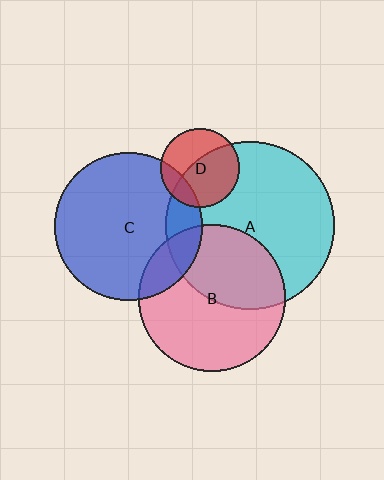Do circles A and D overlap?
Yes.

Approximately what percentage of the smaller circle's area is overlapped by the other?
Approximately 60%.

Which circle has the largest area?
Circle A (cyan).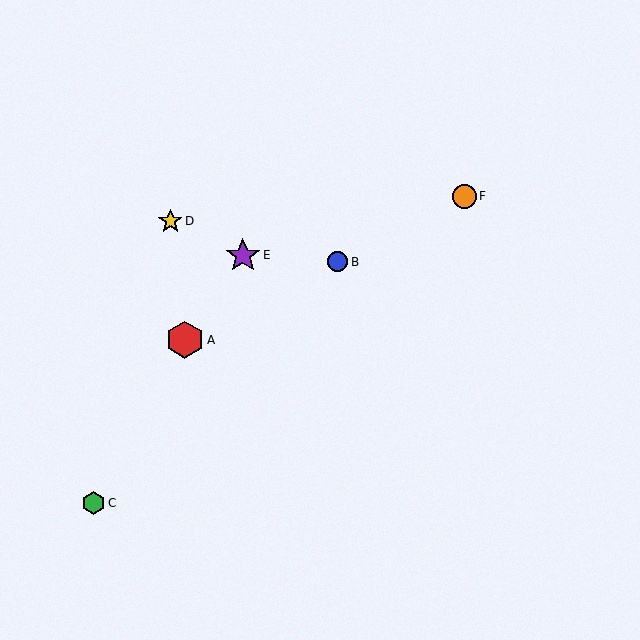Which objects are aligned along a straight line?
Objects A, B, F are aligned along a straight line.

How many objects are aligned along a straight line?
3 objects (A, B, F) are aligned along a straight line.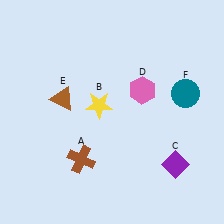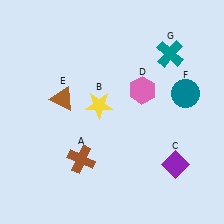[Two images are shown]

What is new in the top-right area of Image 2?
A teal cross (G) was added in the top-right area of Image 2.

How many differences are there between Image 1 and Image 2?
There is 1 difference between the two images.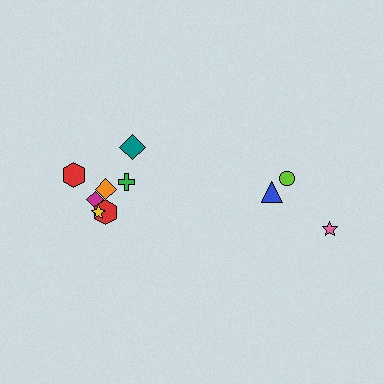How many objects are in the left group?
There are 7 objects.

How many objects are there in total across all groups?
There are 10 objects.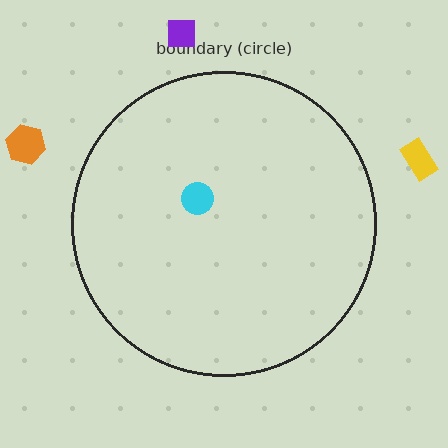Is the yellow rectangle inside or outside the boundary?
Outside.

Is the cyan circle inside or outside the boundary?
Inside.